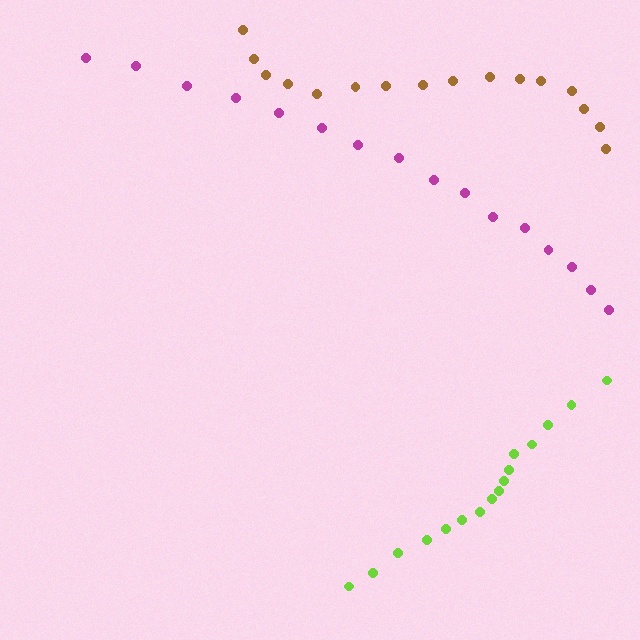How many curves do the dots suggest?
There are 3 distinct paths.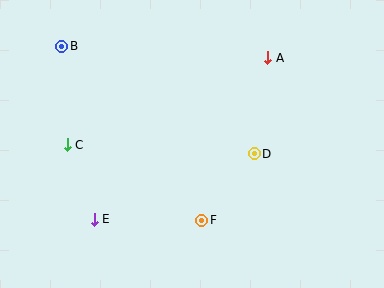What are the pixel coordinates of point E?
Point E is at (94, 219).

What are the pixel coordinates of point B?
Point B is at (62, 46).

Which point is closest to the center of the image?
Point D at (254, 154) is closest to the center.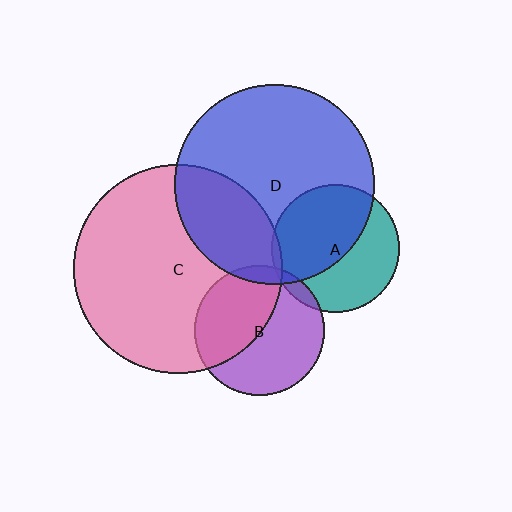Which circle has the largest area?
Circle C (pink).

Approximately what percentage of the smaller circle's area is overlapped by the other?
Approximately 5%.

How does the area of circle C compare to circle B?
Approximately 2.6 times.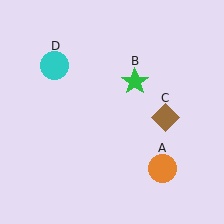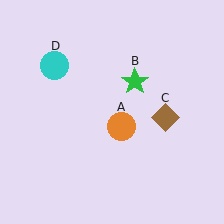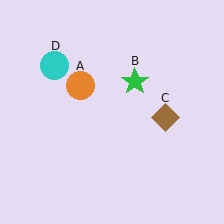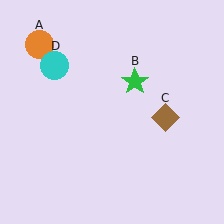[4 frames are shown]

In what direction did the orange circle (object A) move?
The orange circle (object A) moved up and to the left.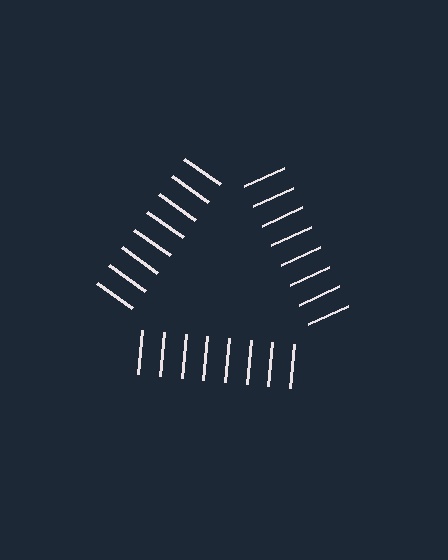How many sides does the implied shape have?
3 sides — the line-ends trace a triangle.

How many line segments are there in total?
24 — 8 along each of the 3 edges.